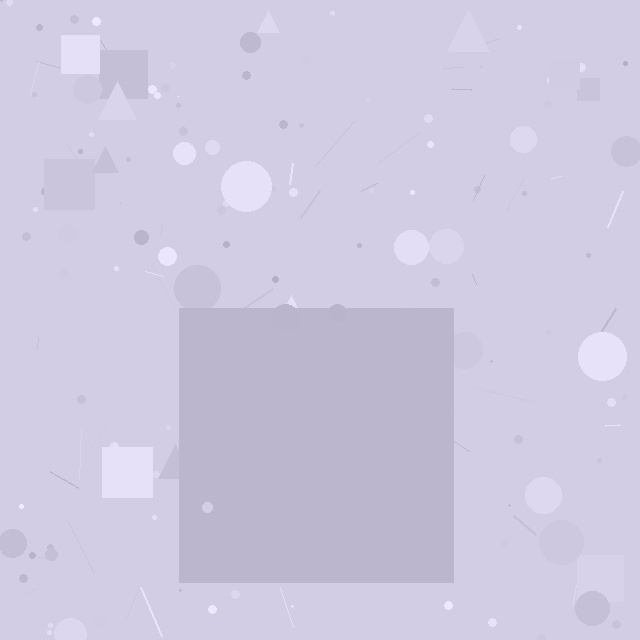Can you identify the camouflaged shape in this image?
The camouflaged shape is a square.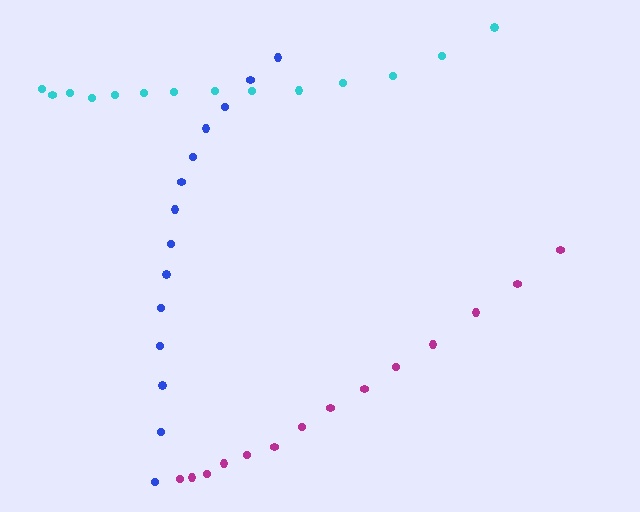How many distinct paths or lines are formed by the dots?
There are 3 distinct paths.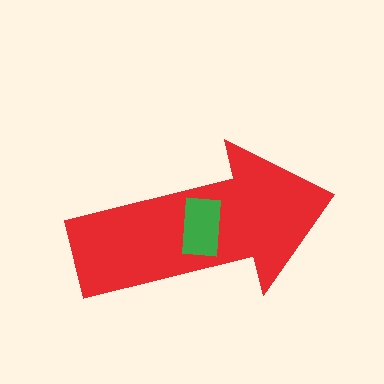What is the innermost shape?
The green rectangle.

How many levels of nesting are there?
2.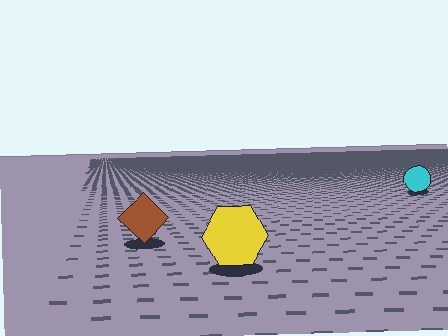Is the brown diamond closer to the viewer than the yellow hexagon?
No. The yellow hexagon is closer — you can tell from the texture gradient: the ground texture is coarser near it.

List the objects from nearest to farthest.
From nearest to farthest: the yellow hexagon, the brown diamond, the cyan circle.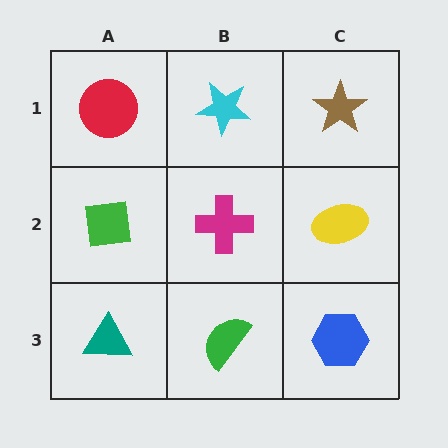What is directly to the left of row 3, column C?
A green semicircle.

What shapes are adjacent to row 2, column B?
A cyan star (row 1, column B), a green semicircle (row 3, column B), a green square (row 2, column A), a yellow ellipse (row 2, column C).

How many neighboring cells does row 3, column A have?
2.